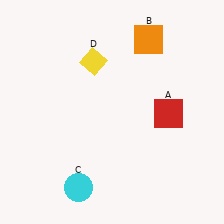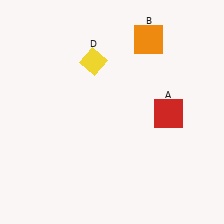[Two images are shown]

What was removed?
The cyan circle (C) was removed in Image 2.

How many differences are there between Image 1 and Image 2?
There is 1 difference between the two images.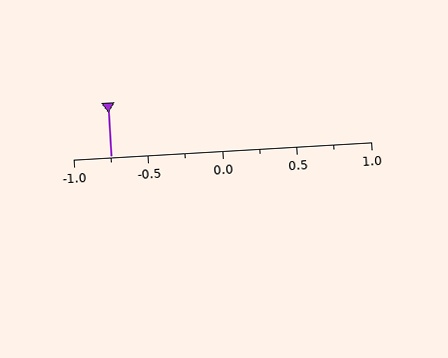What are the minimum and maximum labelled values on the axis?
The axis runs from -1.0 to 1.0.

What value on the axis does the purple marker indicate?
The marker indicates approximately -0.75.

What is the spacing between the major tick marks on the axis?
The major ticks are spaced 0.5 apart.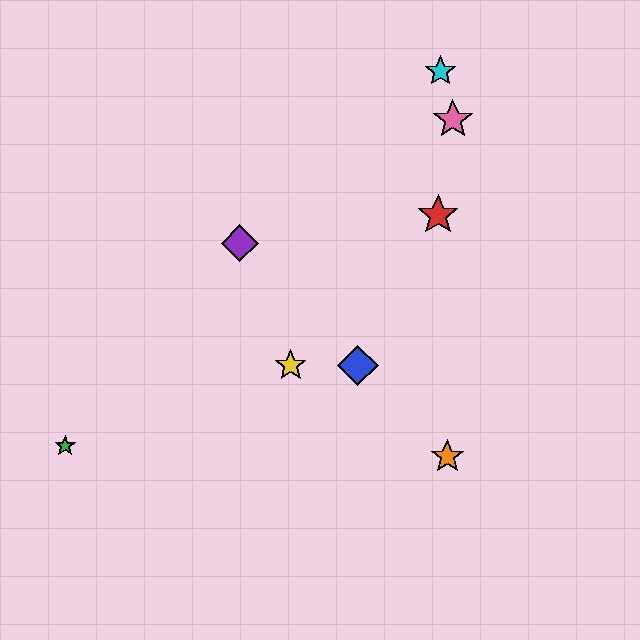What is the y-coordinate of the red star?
The red star is at y≈215.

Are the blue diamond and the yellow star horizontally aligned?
Yes, both are at y≈366.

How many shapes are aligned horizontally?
2 shapes (the blue diamond, the yellow star) are aligned horizontally.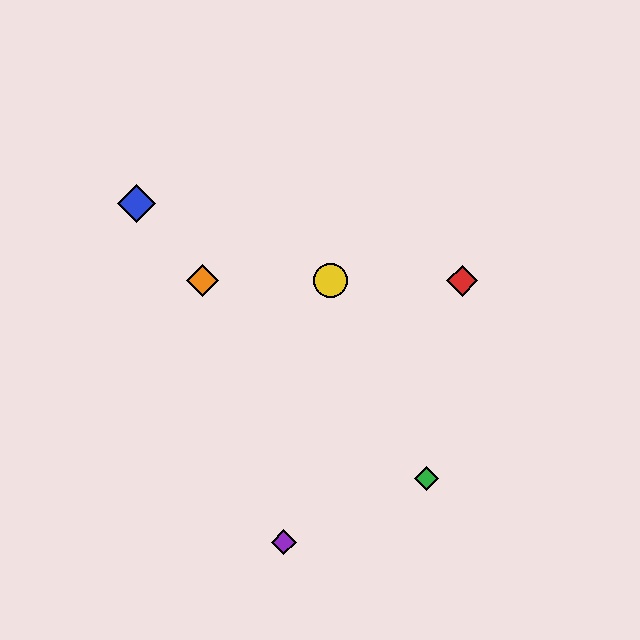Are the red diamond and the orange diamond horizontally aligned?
Yes, both are at y≈281.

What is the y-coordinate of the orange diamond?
The orange diamond is at y≈281.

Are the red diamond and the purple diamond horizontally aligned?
No, the red diamond is at y≈281 and the purple diamond is at y≈542.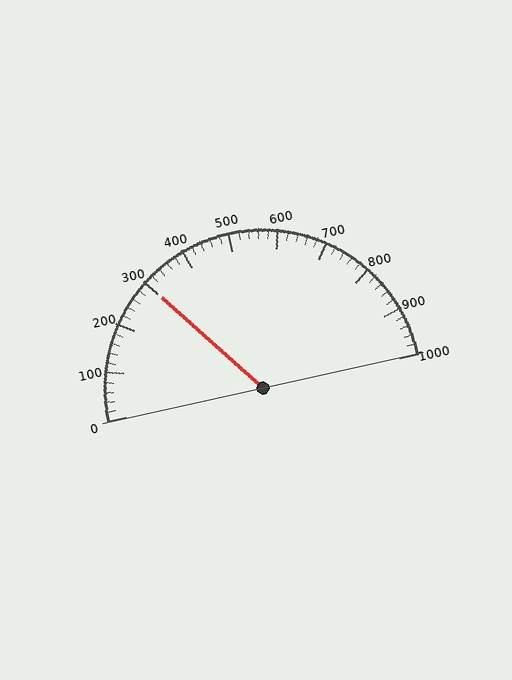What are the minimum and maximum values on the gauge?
The gauge ranges from 0 to 1000.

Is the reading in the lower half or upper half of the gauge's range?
The reading is in the lower half of the range (0 to 1000).